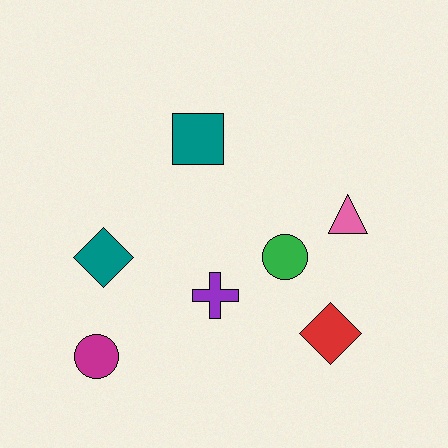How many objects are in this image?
There are 7 objects.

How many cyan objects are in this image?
There are no cyan objects.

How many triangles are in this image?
There is 1 triangle.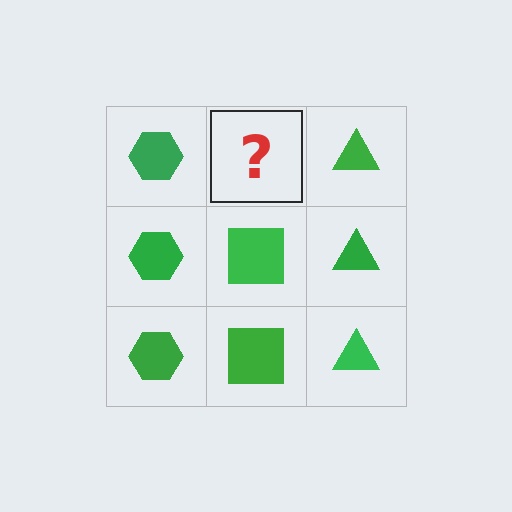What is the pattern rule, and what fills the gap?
The rule is that each column has a consistent shape. The gap should be filled with a green square.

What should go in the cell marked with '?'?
The missing cell should contain a green square.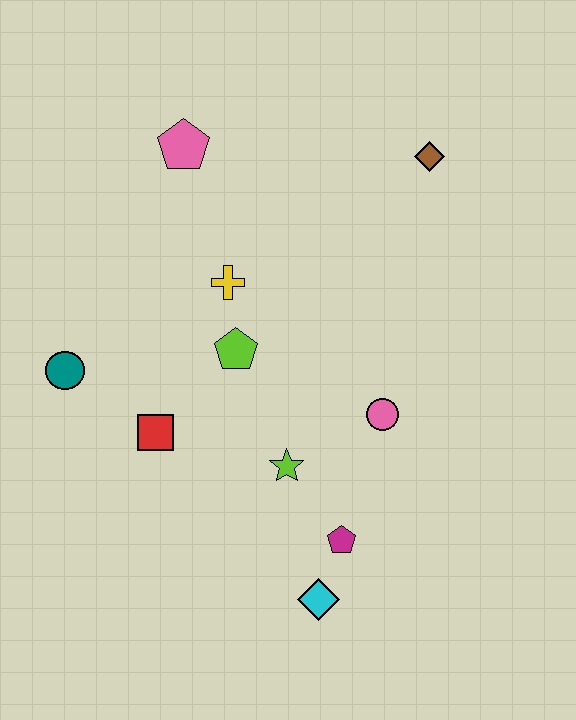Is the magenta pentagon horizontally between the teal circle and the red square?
No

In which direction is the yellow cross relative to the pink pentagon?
The yellow cross is below the pink pentagon.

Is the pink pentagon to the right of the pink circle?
No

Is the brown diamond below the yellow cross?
No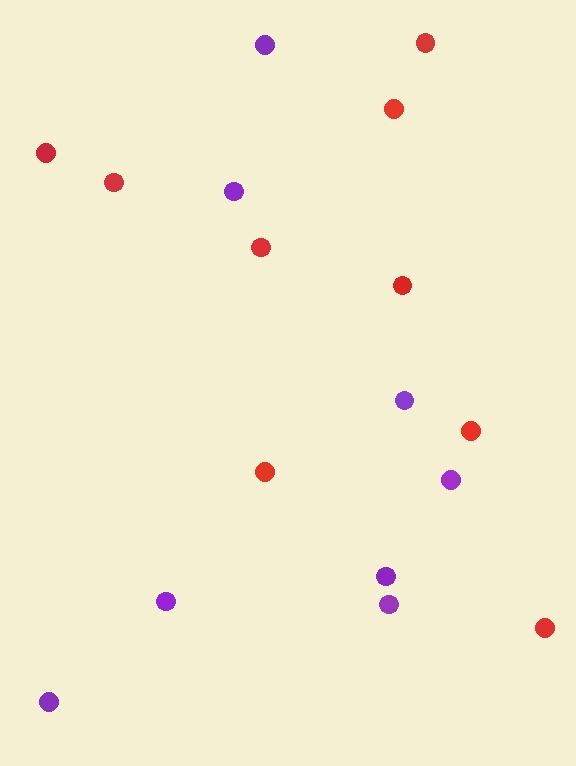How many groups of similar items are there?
There are 2 groups: one group of red circles (9) and one group of purple circles (8).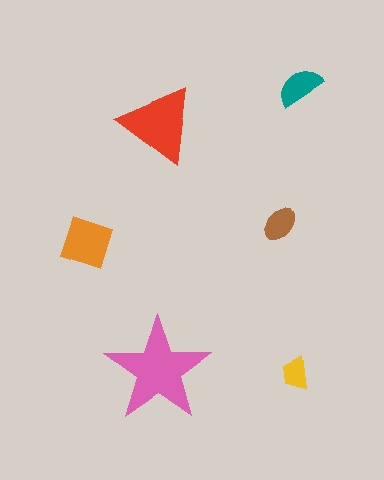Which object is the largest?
The pink star.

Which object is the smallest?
The yellow trapezoid.